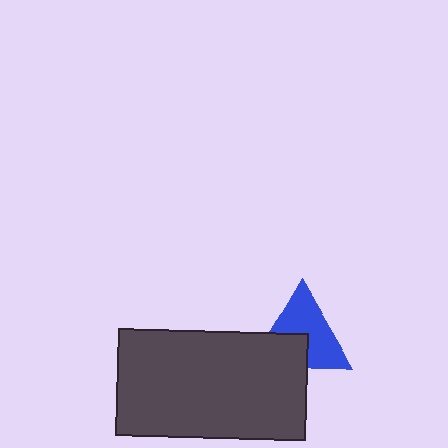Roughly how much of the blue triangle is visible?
About half of it is visible (roughly 64%).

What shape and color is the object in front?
The object in front is a dark gray rectangle.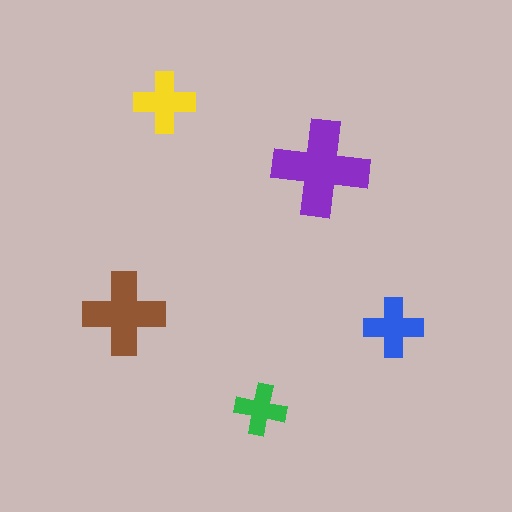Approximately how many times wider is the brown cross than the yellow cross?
About 1.5 times wider.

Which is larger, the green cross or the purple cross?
The purple one.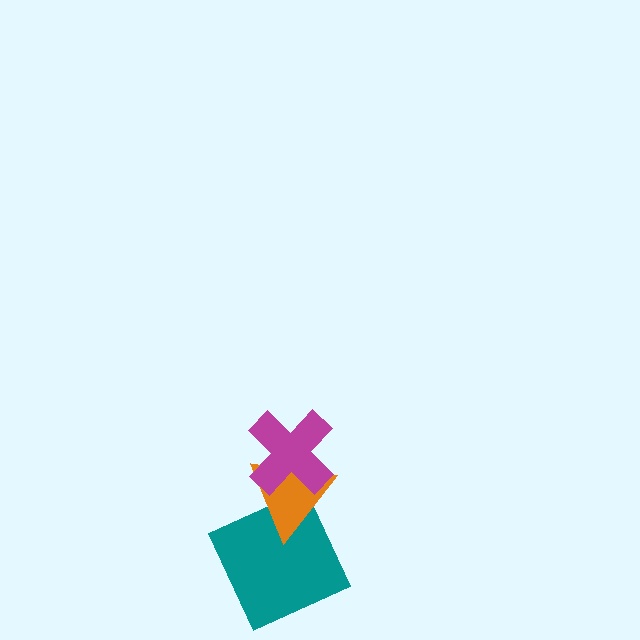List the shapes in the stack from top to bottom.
From top to bottom: the magenta cross, the orange triangle, the teal square.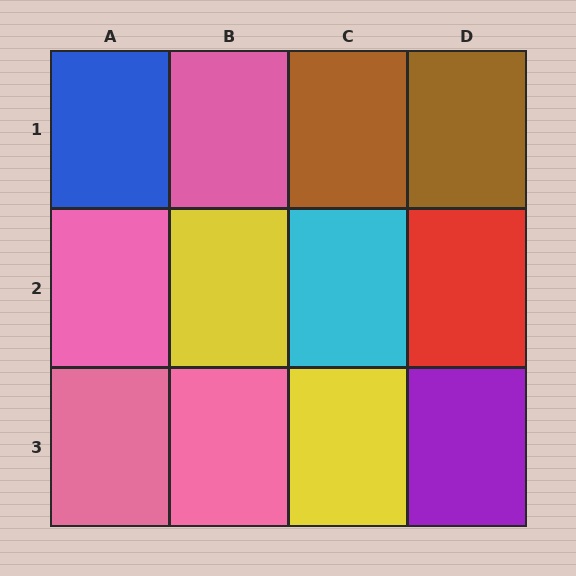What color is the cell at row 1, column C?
Brown.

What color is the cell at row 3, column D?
Purple.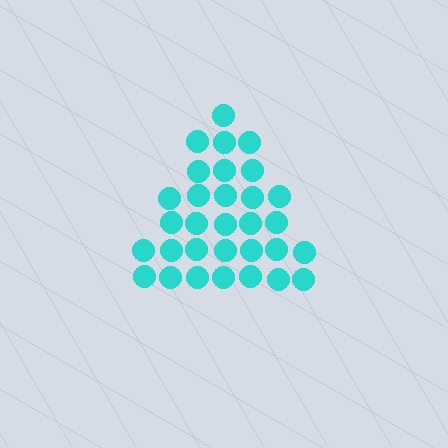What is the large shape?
The large shape is a triangle.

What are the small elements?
The small elements are circles.